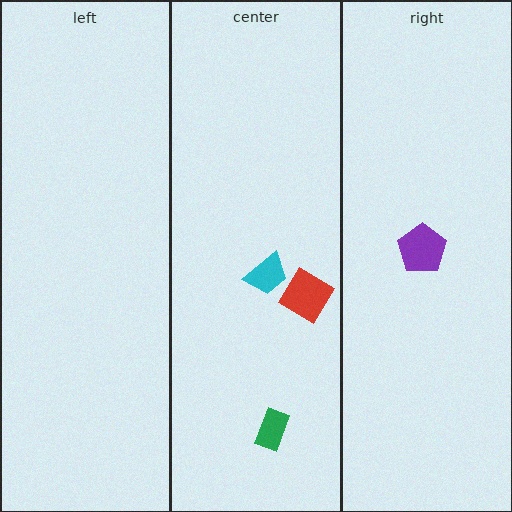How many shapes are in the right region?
1.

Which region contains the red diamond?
The center region.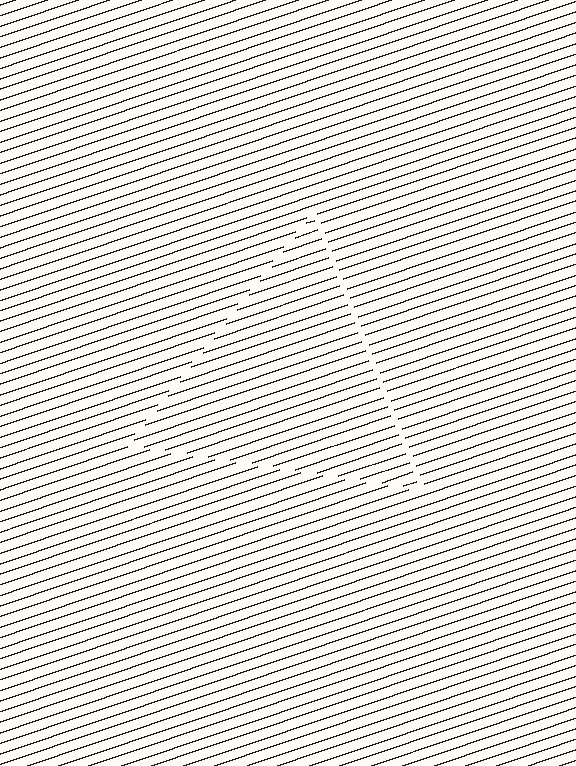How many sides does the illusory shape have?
3 sides — the line-ends trace a triangle.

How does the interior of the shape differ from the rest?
The interior of the shape contains the same grating, shifted by half a period — the contour is defined by the phase discontinuity where line-ends from the inner and outer gratings abut.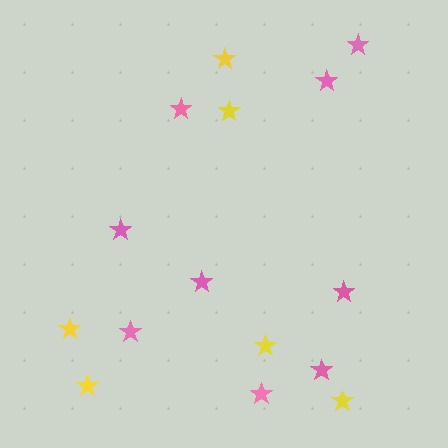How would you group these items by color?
There are 2 groups: one group of pink stars (9) and one group of yellow stars (6).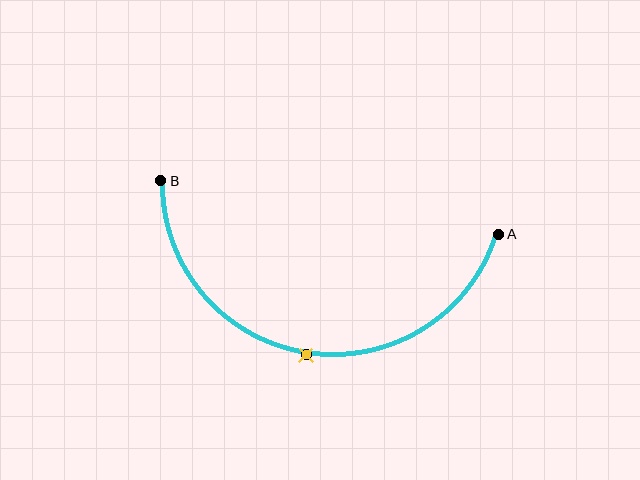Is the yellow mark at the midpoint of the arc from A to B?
Yes. The yellow mark lies on the arc at equal arc-length from both A and B — it is the arc midpoint.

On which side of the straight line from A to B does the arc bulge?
The arc bulges below the straight line connecting A and B.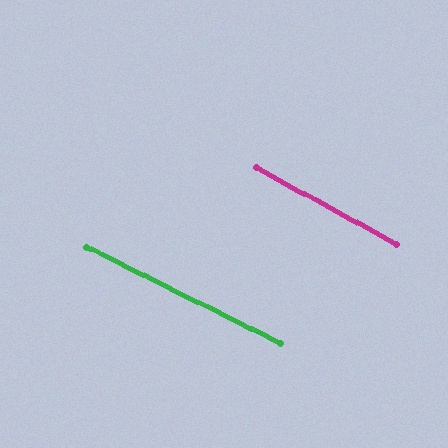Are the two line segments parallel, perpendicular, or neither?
Parallel — their directions differ by only 1.9°.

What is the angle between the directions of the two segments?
Approximately 2 degrees.